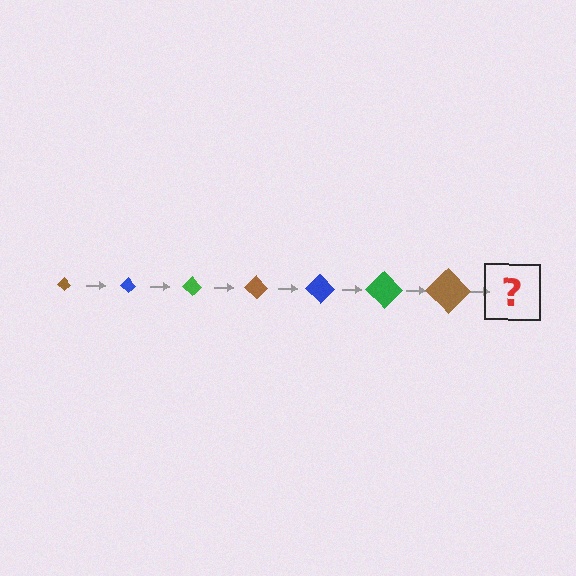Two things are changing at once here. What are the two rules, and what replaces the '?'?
The two rules are that the diamond grows larger each step and the color cycles through brown, blue, and green. The '?' should be a blue diamond, larger than the previous one.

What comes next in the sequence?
The next element should be a blue diamond, larger than the previous one.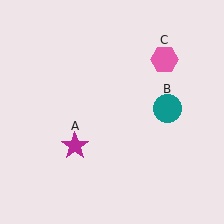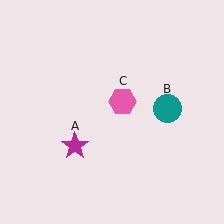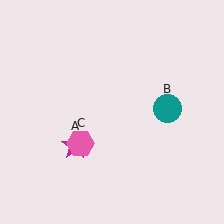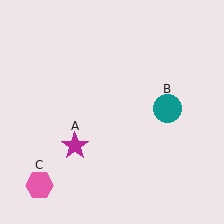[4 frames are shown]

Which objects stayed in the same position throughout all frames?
Magenta star (object A) and teal circle (object B) remained stationary.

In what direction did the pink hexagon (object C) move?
The pink hexagon (object C) moved down and to the left.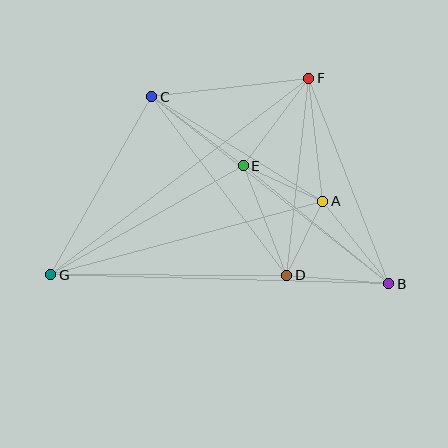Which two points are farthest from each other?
Points B and G are farthest from each other.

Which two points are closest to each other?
Points A and D are closest to each other.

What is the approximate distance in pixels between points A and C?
The distance between A and C is approximately 200 pixels.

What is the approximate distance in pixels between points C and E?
The distance between C and E is approximately 115 pixels.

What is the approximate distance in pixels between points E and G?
The distance between E and G is approximately 222 pixels.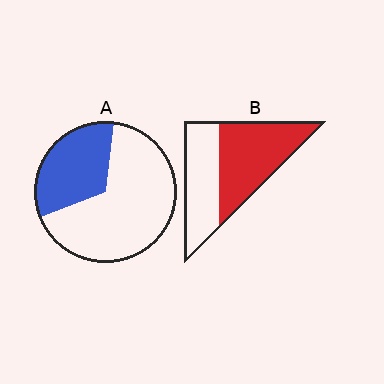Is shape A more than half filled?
No.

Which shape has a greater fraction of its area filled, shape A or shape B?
Shape B.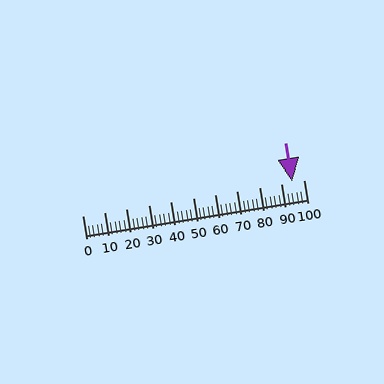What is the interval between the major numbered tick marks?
The major tick marks are spaced 10 units apart.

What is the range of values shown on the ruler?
The ruler shows values from 0 to 100.